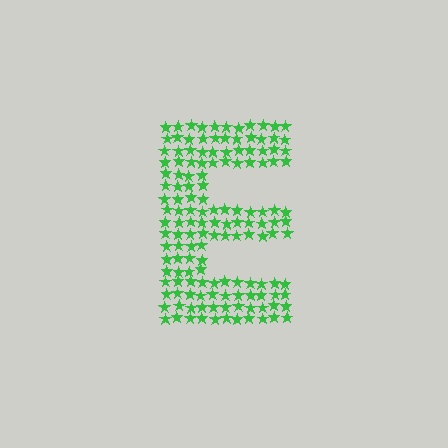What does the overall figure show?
The overall figure shows the letter E.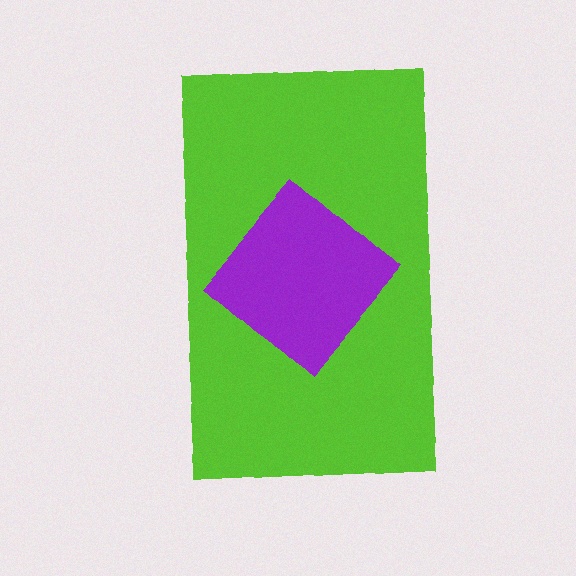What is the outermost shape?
The lime rectangle.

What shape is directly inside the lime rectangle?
The purple diamond.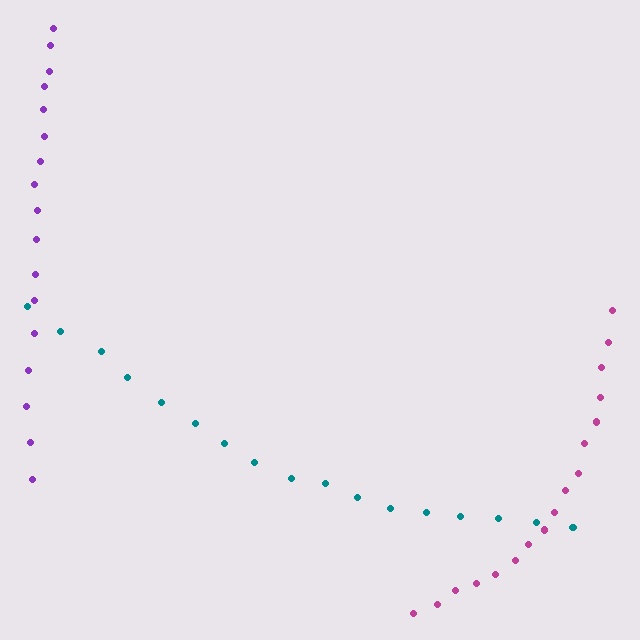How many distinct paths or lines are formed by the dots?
There are 3 distinct paths.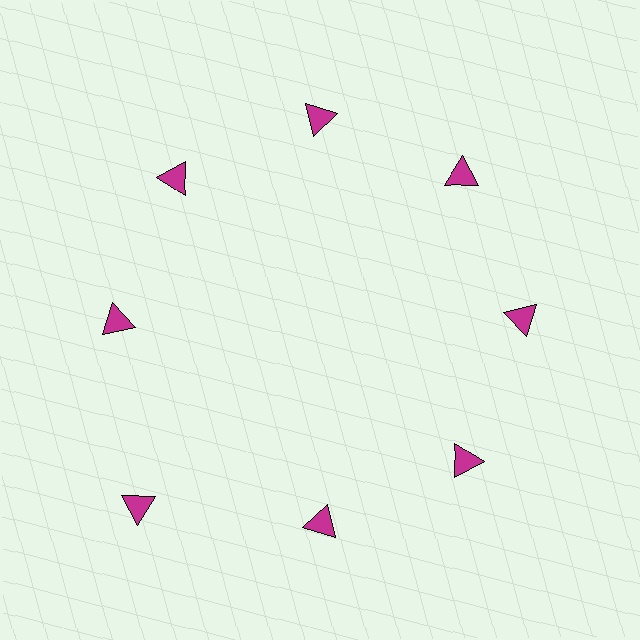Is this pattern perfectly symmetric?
No. The 8 magenta triangles are arranged in a ring, but one element near the 8 o'clock position is pushed outward from the center, breaking the 8-fold rotational symmetry.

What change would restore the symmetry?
The symmetry would be restored by moving it inward, back onto the ring so that all 8 triangles sit at equal angles and equal distance from the center.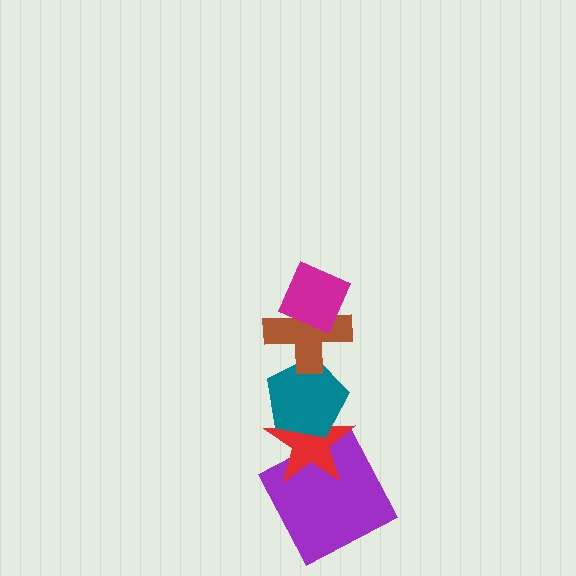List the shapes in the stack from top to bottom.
From top to bottom: the magenta diamond, the brown cross, the teal pentagon, the red star, the purple square.